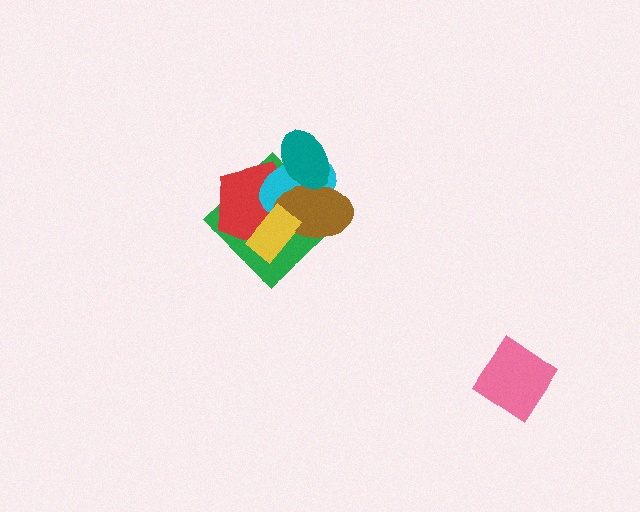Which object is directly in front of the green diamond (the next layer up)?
The red pentagon is directly in front of the green diamond.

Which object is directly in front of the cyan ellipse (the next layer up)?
The brown ellipse is directly in front of the cyan ellipse.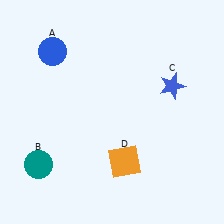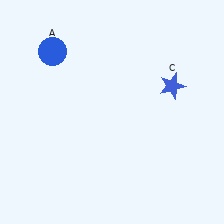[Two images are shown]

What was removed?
The teal circle (B), the orange square (D) were removed in Image 2.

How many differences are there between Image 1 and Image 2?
There are 2 differences between the two images.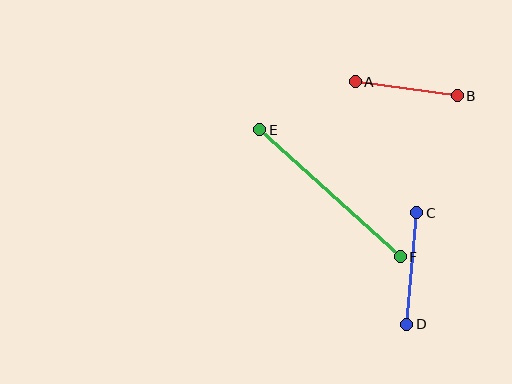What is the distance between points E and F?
The distance is approximately 189 pixels.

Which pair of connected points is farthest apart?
Points E and F are farthest apart.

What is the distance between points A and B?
The distance is approximately 103 pixels.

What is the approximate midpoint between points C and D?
The midpoint is at approximately (412, 268) pixels.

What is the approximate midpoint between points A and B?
The midpoint is at approximately (406, 89) pixels.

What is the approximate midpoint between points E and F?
The midpoint is at approximately (330, 193) pixels.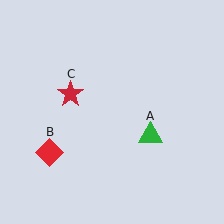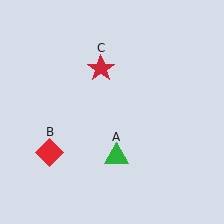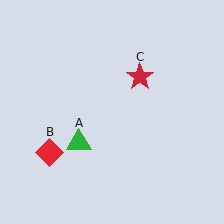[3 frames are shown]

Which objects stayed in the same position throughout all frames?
Red diamond (object B) remained stationary.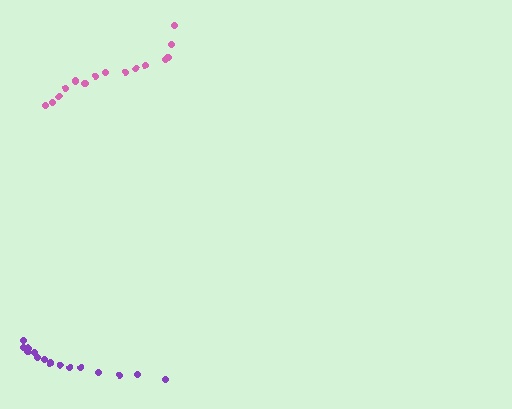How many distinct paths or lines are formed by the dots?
There are 2 distinct paths.